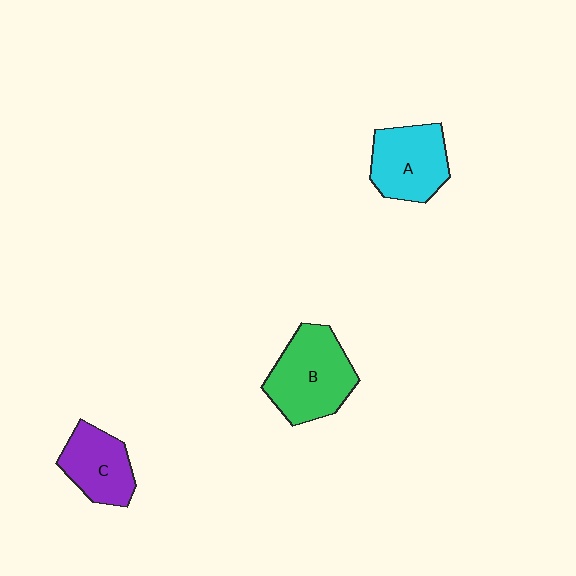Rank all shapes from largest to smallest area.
From largest to smallest: B (green), A (cyan), C (purple).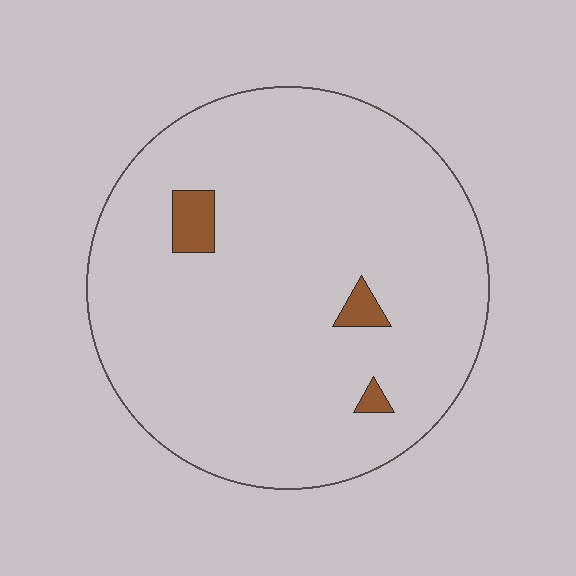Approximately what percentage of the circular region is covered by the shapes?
Approximately 5%.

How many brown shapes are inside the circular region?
3.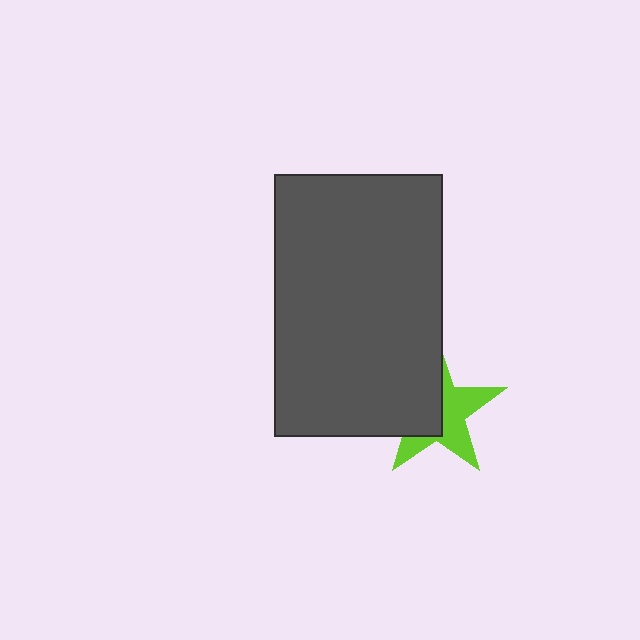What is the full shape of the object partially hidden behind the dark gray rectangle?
The partially hidden object is a lime star.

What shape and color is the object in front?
The object in front is a dark gray rectangle.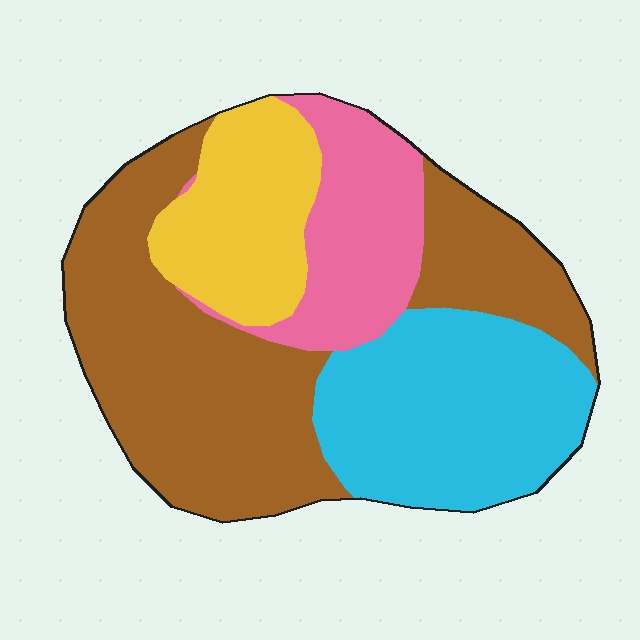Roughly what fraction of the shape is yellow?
Yellow takes up about one sixth (1/6) of the shape.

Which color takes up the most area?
Brown, at roughly 45%.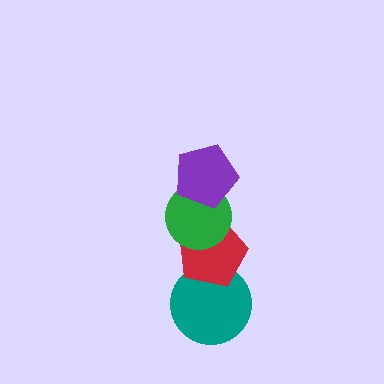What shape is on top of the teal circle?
The red pentagon is on top of the teal circle.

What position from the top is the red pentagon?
The red pentagon is 3rd from the top.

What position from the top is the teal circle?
The teal circle is 4th from the top.